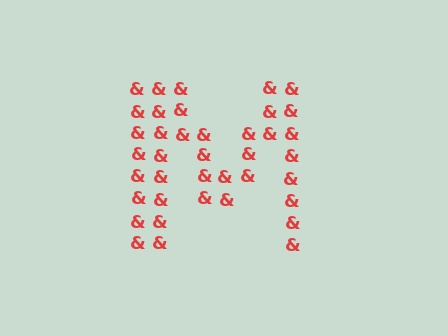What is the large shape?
The large shape is the letter M.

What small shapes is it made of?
It is made of small ampersands.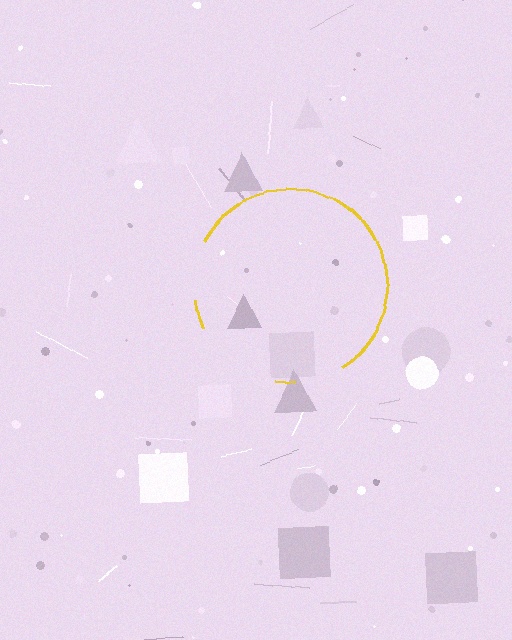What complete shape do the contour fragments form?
The contour fragments form a circle.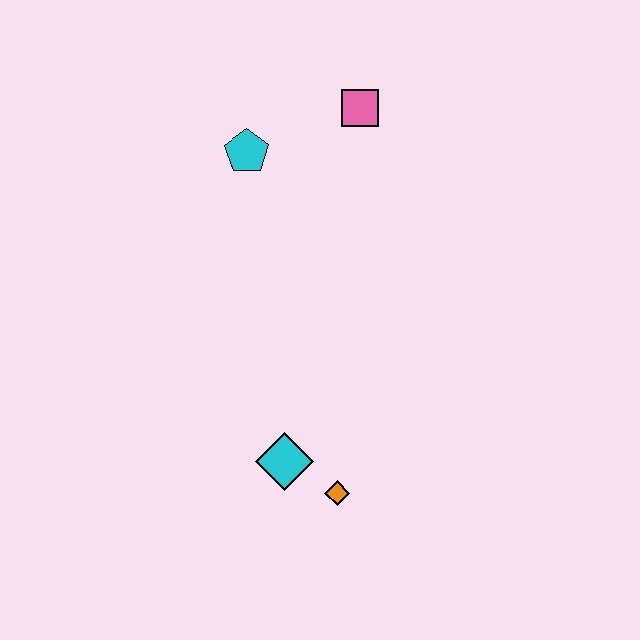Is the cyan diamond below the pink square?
Yes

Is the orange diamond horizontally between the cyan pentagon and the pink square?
Yes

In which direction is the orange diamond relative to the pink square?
The orange diamond is below the pink square.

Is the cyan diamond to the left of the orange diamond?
Yes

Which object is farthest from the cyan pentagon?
The orange diamond is farthest from the cyan pentagon.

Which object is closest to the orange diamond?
The cyan diamond is closest to the orange diamond.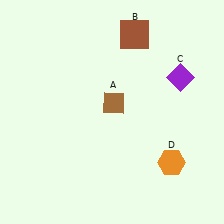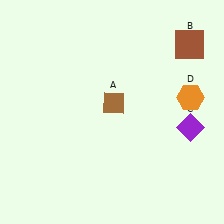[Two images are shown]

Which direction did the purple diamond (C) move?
The purple diamond (C) moved down.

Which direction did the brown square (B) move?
The brown square (B) moved right.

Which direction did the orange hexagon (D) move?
The orange hexagon (D) moved up.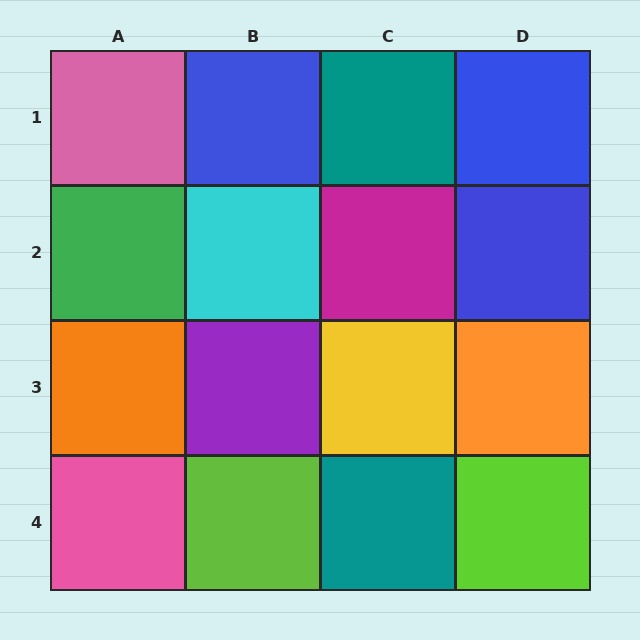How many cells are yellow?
1 cell is yellow.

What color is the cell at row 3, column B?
Purple.